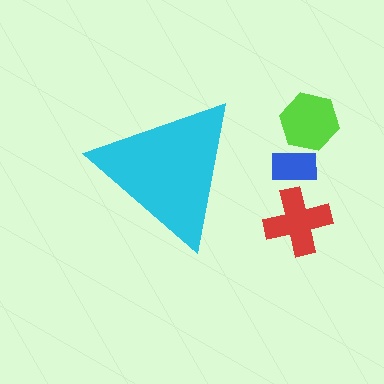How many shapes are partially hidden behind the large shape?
0 shapes are partially hidden.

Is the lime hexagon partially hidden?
No, the lime hexagon is fully visible.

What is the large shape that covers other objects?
A cyan triangle.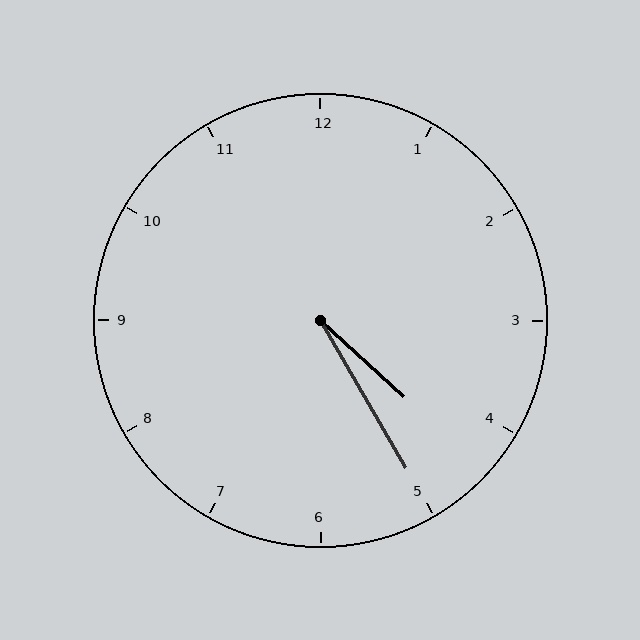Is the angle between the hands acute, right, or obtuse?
It is acute.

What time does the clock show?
4:25.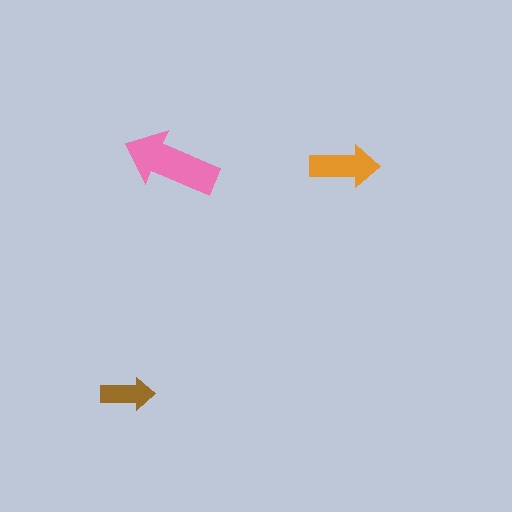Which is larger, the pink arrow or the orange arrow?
The pink one.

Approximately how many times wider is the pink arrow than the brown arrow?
About 1.5 times wider.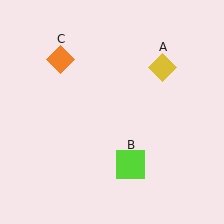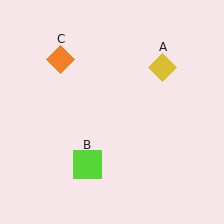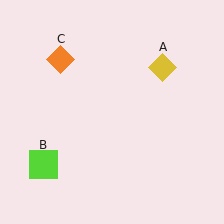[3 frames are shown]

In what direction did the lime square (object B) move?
The lime square (object B) moved left.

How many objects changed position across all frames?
1 object changed position: lime square (object B).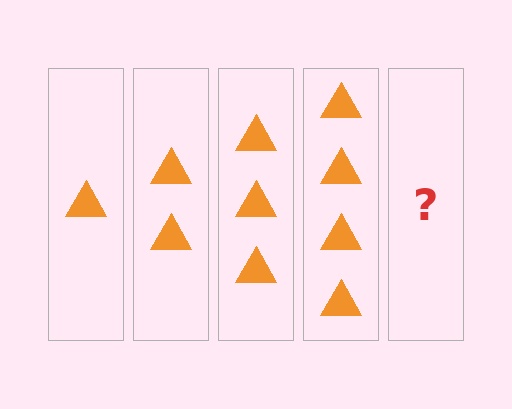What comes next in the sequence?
The next element should be 5 triangles.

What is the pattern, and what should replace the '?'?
The pattern is that each step adds one more triangle. The '?' should be 5 triangles.